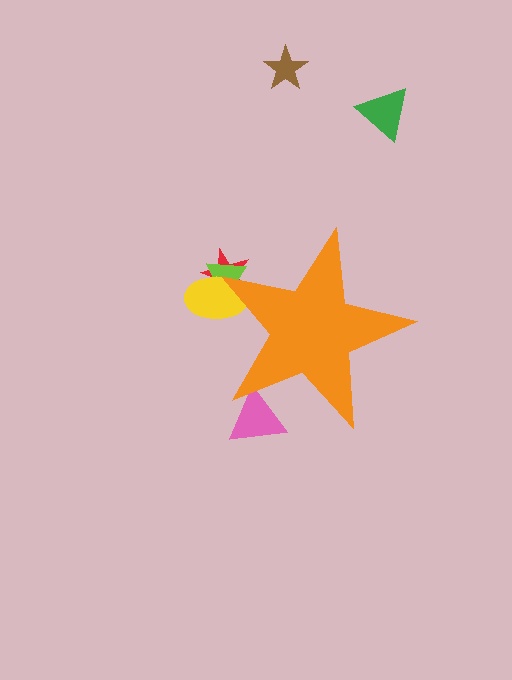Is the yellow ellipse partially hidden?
Yes, the yellow ellipse is partially hidden behind the orange star.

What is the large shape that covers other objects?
An orange star.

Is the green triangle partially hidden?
No, the green triangle is fully visible.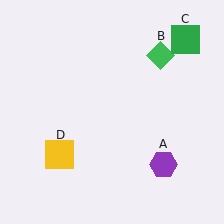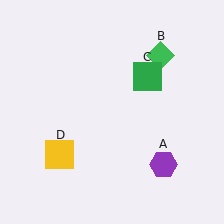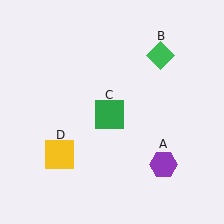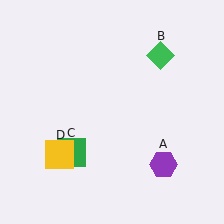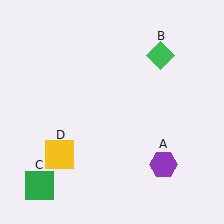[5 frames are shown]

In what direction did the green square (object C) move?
The green square (object C) moved down and to the left.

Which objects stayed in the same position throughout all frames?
Purple hexagon (object A) and green diamond (object B) and yellow square (object D) remained stationary.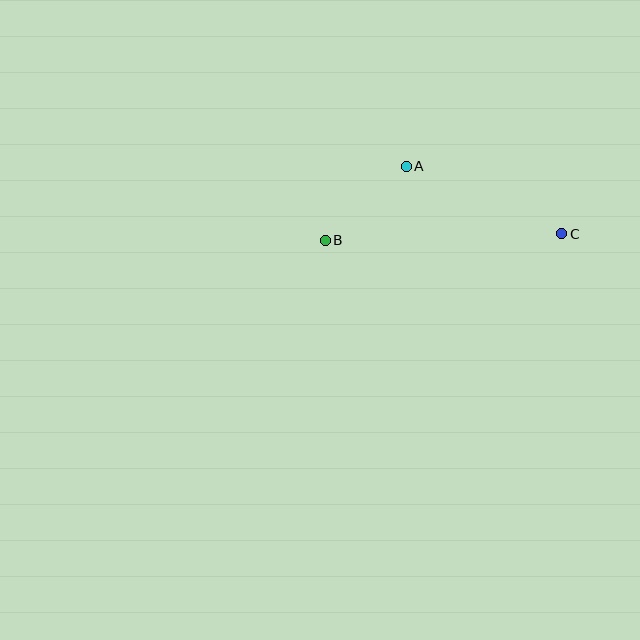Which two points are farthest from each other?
Points B and C are farthest from each other.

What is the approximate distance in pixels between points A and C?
The distance between A and C is approximately 169 pixels.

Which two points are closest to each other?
Points A and B are closest to each other.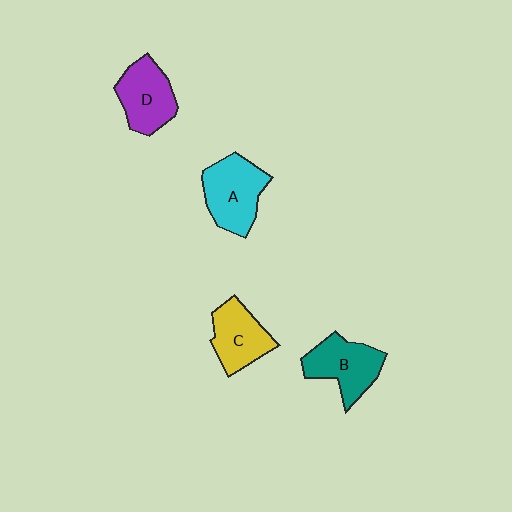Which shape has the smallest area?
Shape C (yellow).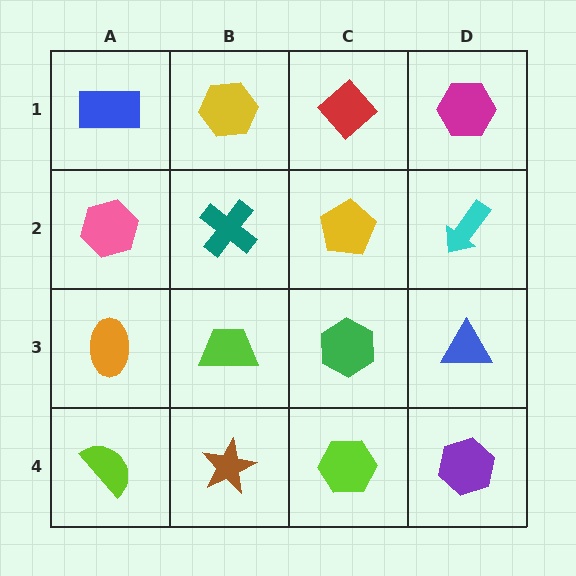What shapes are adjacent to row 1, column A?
A pink hexagon (row 2, column A), a yellow hexagon (row 1, column B).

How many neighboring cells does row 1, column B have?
3.